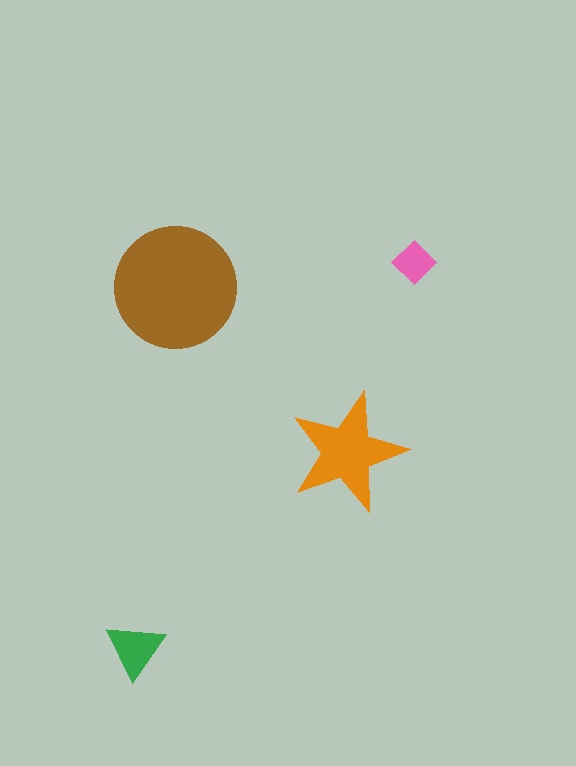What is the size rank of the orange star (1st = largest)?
2nd.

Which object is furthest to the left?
The green triangle is leftmost.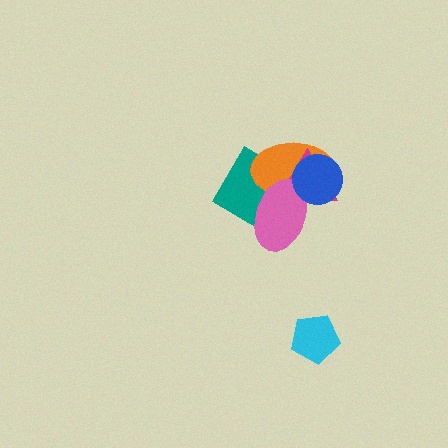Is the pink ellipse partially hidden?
Yes, it is partially covered by another shape.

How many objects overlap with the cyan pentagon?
0 objects overlap with the cyan pentagon.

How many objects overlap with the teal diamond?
4 objects overlap with the teal diamond.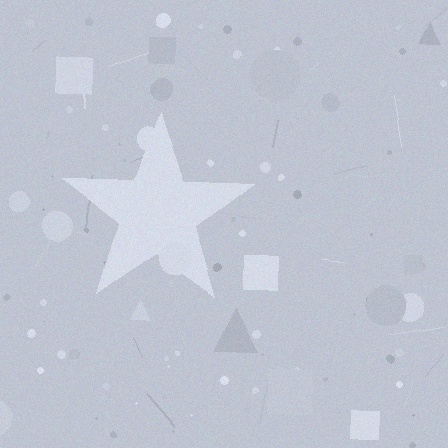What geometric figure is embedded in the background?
A star is embedded in the background.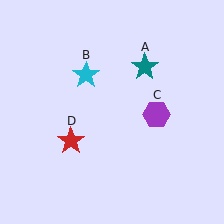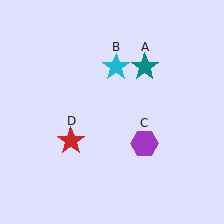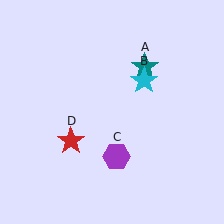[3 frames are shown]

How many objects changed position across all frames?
2 objects changed position: cyan star (object B), purple hexagon (object C).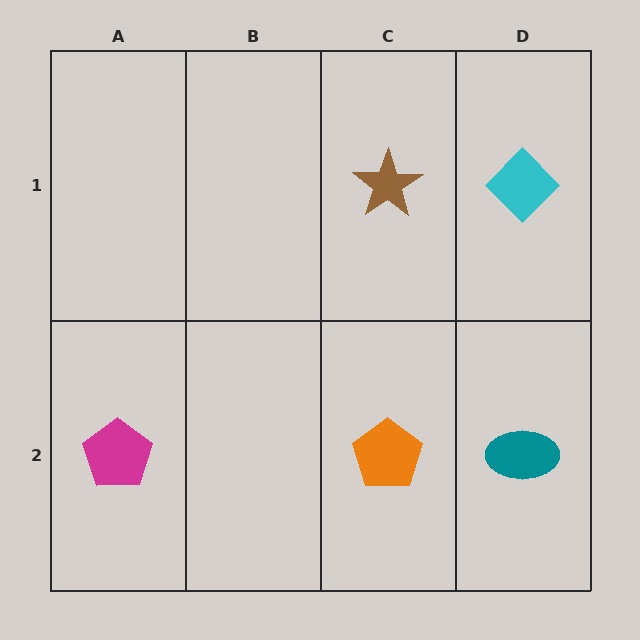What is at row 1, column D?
A cyan diamond.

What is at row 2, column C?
An orange pentagon.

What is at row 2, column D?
A teal ellipse.